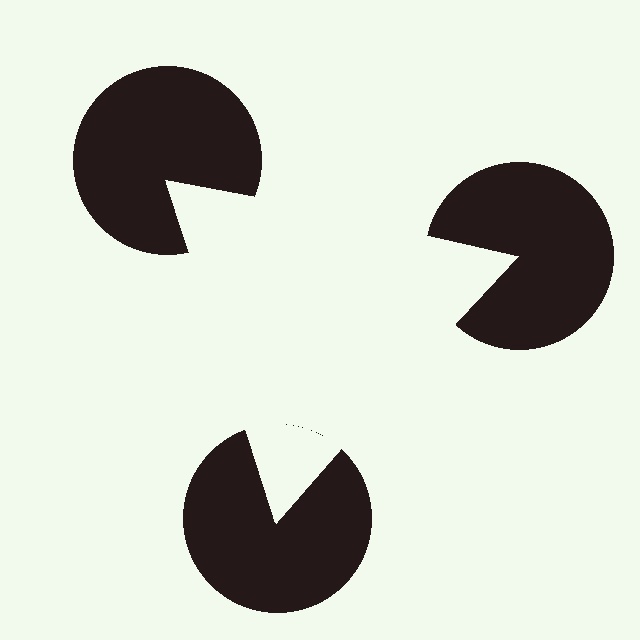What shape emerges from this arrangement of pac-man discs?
An illusory triangle — its edges are inferred from the aligned wedge cuts in the pac-man discs, not physically drawn.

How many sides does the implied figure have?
3 sides.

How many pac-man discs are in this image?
There are 3 — one at each vertex of the illusory triangle.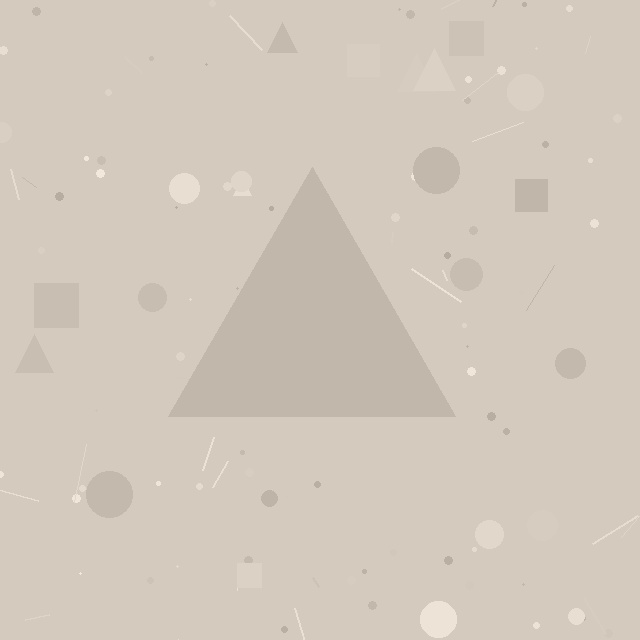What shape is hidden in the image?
A triangle is hidden in the image.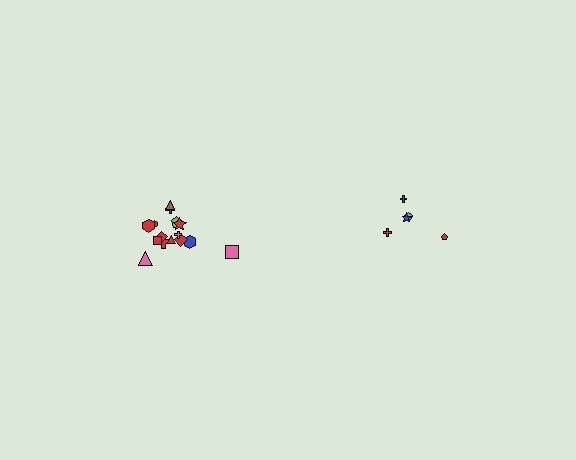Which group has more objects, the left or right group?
The left group.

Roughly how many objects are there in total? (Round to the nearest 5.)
Roughly 20 objects in total.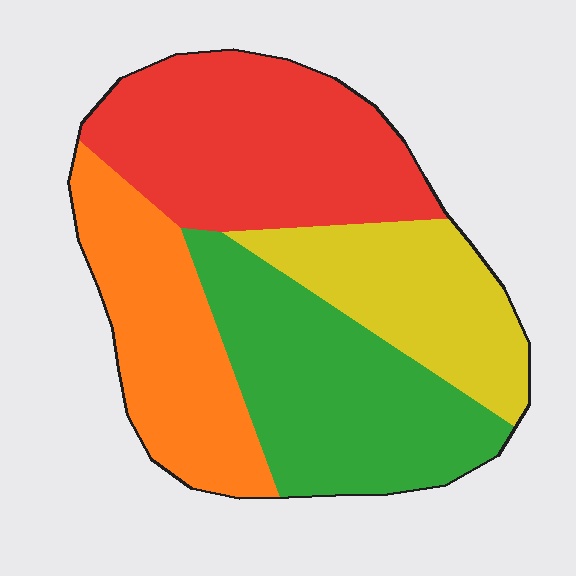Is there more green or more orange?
Green.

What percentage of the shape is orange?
Orange covers around 20% of the shape.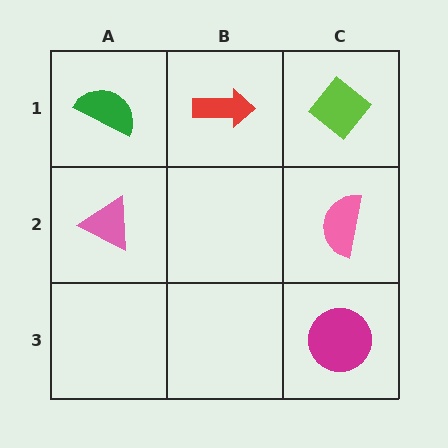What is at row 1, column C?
A lime diamond.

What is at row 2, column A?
A pink triangle.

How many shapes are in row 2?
2 shapes.